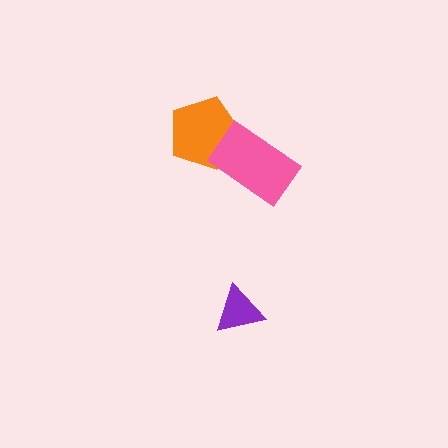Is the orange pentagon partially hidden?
Yes, it is partially covered by another shape.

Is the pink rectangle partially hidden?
No, no other shape covers it.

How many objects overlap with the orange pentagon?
1 object overlaps with the orange pentagon.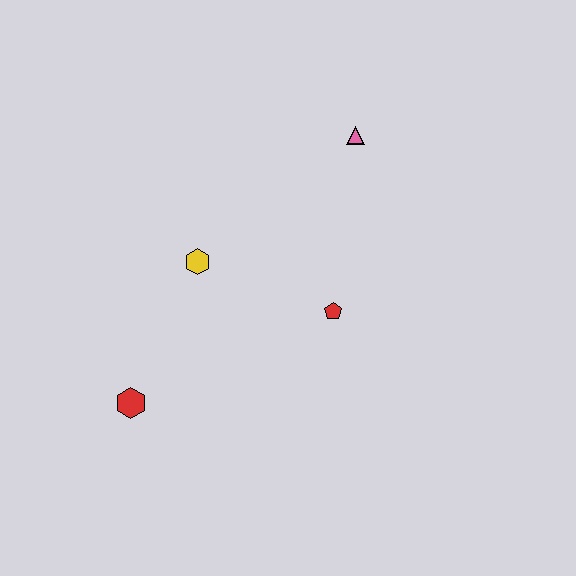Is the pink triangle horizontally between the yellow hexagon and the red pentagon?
No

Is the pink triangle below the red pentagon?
No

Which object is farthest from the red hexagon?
The pink triangle is farthest from the red hexagon.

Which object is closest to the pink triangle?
The red pentagon is closest to the pink triangle.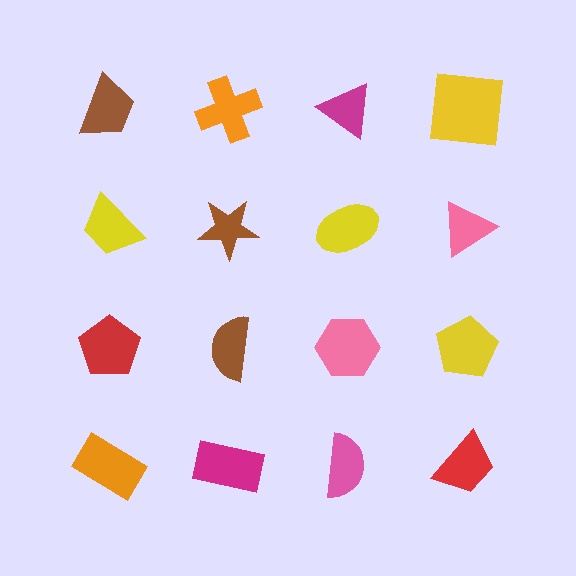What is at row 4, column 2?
A magenta rectangle.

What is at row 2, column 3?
A yellow ellipse.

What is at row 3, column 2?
A brown semicircle.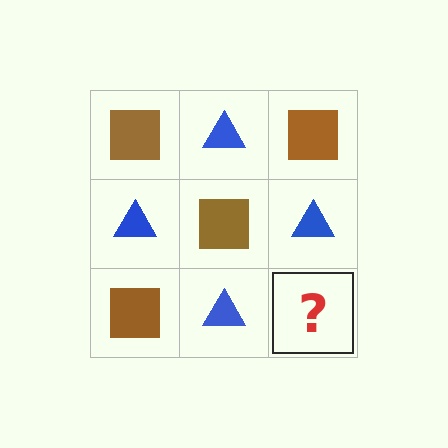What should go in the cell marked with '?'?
The missing cell should contain a brown square.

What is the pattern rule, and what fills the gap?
The rule is that it alternates brown square and blue triangle in a checkerboard pattern. The gap should be filled with a brown square.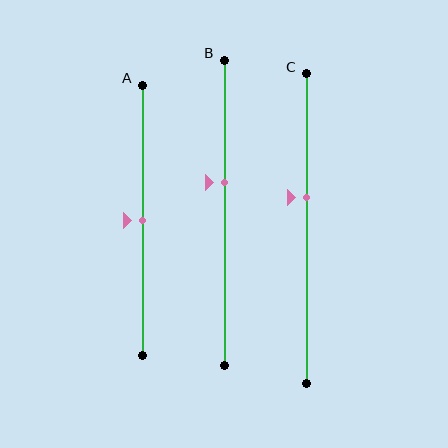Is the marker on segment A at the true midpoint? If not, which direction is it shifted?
Yes, the marker on segment A is at the true midpoint.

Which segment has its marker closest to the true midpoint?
Segment A has its marker closest to the true midpoint.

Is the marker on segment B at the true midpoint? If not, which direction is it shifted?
No, the marker on segment B is shifted upward by about 10% of the segment length.